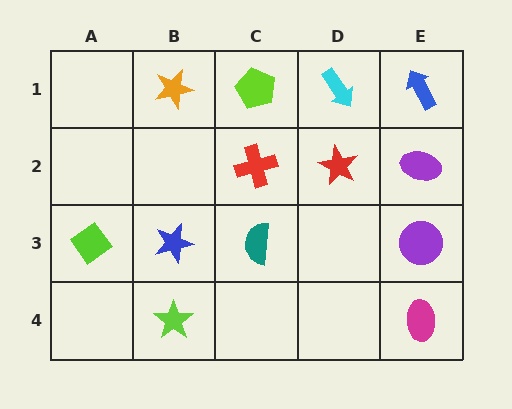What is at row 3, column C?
A teal semicircle.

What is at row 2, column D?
A red star.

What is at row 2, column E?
A purple ellipse.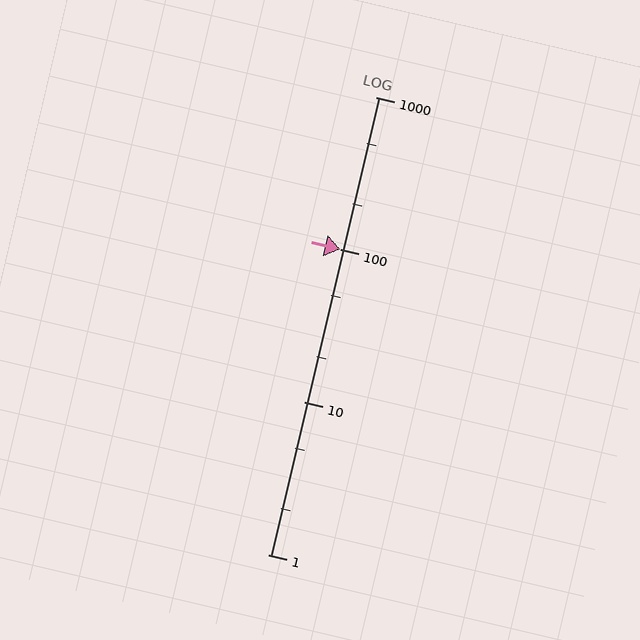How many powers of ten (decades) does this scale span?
The scale spans 3 decades, from 1 to 1000.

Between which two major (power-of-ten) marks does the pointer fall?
The pointer is between 100 and 1000.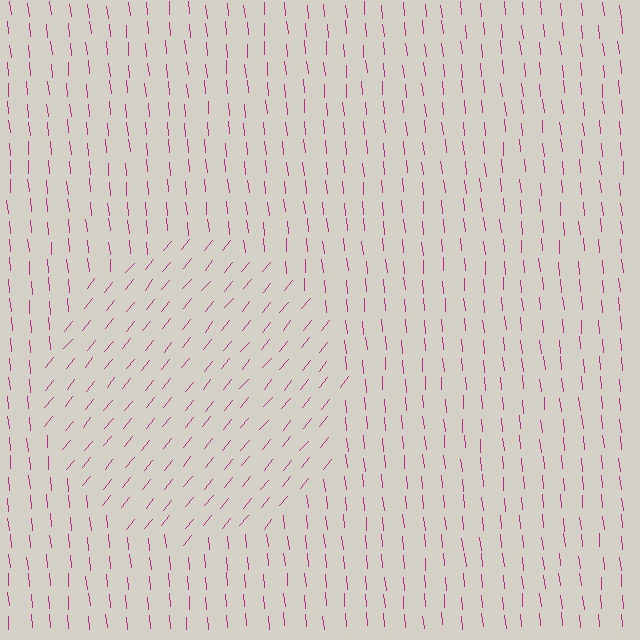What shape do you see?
I see a circle.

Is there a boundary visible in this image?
Yes, there is a texture boundary formed by a change in line orientation.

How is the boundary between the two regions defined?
The boundary is defined purely by a change in line orientation (approximately 45 degrees difference). All lines are the same color and thickness.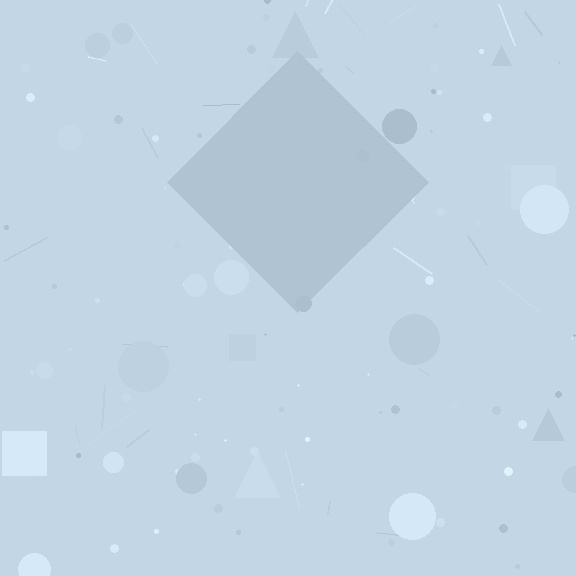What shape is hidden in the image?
A diamond is hidden in the image.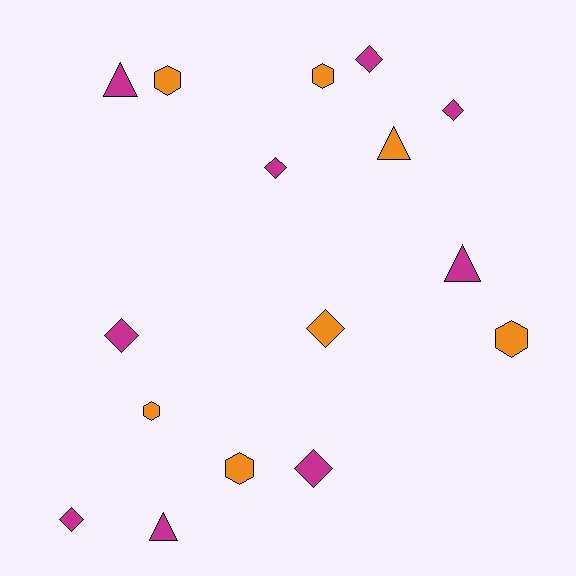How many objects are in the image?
There are 16 objects.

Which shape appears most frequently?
Diamond, with 7 objects.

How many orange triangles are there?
There is 1 orange triangle.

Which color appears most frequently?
Magenta, with 9 objects.